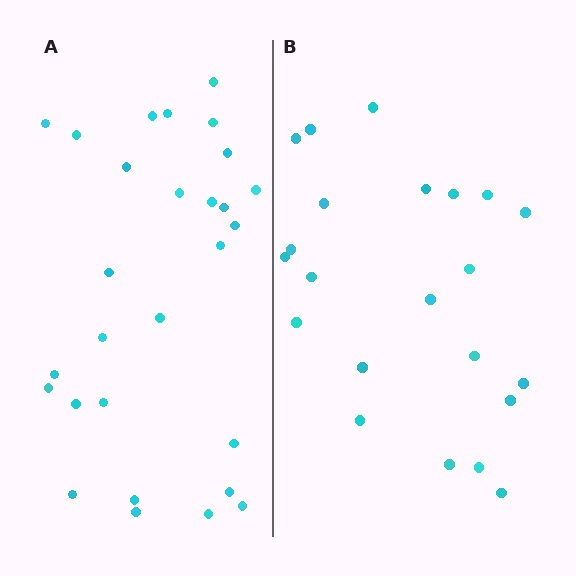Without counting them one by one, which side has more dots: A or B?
Region A (the left region) has more dots.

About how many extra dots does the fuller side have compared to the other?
Region A has about 6 more dots than region B.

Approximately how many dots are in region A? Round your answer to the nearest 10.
About 30 dots. (The exact count is 28, which rounds to 30.)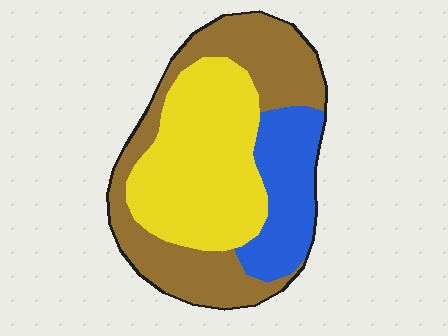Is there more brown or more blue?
Brown.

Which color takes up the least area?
Blue, at roughly 20%.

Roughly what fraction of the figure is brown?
Brown covers roughly 40% of the figure.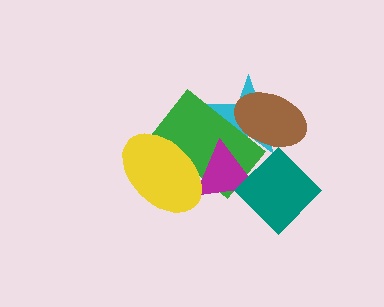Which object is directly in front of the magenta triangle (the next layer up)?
The teal diamond is directly in front of the magenta triangle.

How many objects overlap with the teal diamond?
2 objects overlap with the teal diamond.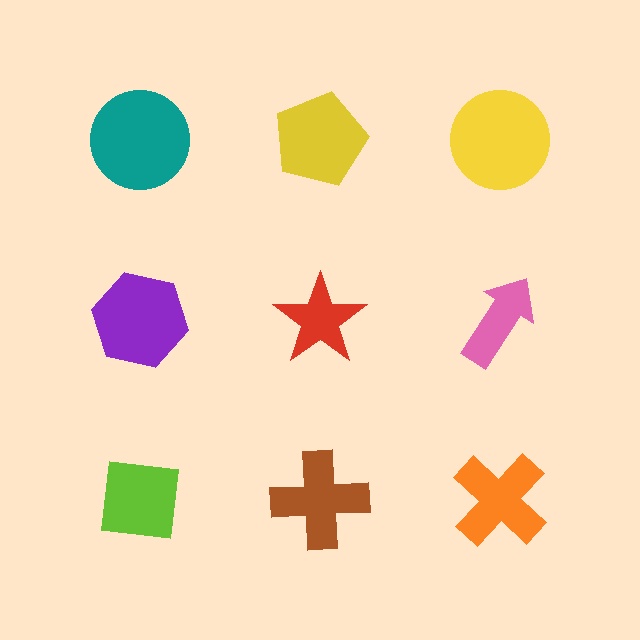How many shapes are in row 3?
3 shapes.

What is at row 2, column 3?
A pink arrow.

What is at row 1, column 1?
A teal circle.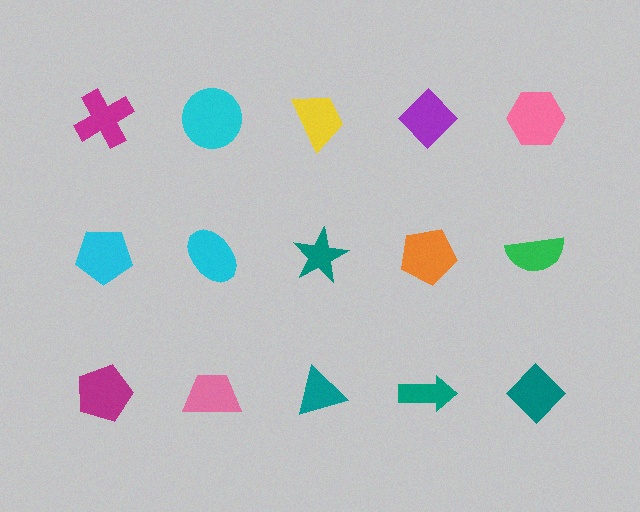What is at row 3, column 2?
A pink trapezoid.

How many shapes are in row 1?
5 shapes.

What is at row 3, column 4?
A teal arrow.